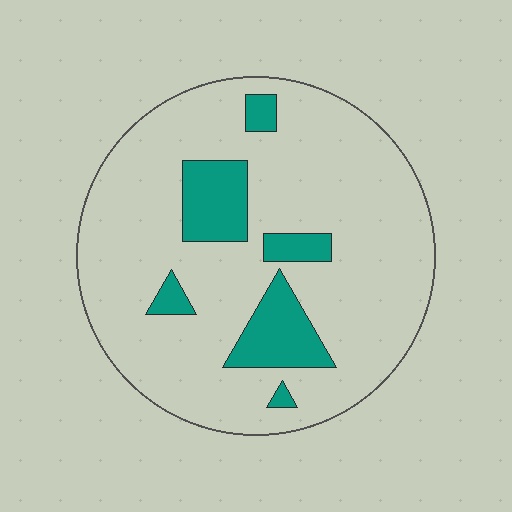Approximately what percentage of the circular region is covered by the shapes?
Approximately 15%.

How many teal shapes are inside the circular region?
6.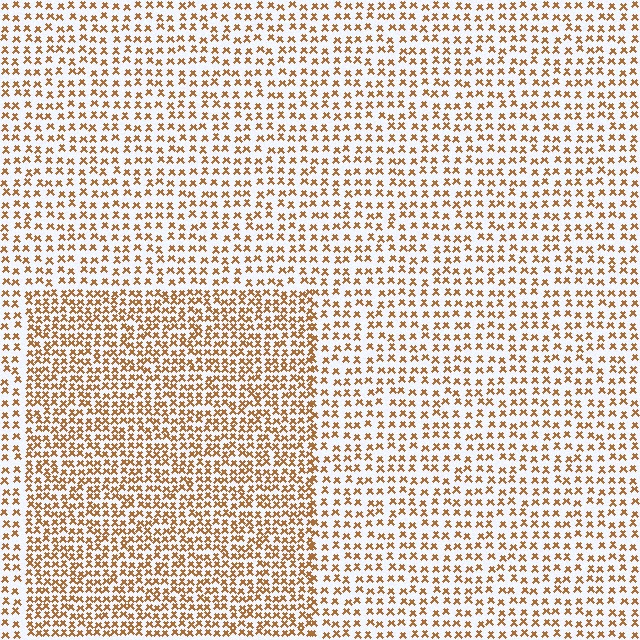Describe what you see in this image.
The image contains small brown elements arranged at two different densities. A rectangle-shaped region is visible where the elements are more densely packed than the surrounding area.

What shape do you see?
I see a rectangle.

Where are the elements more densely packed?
The elements are more densely packed inside the rectangle boundary.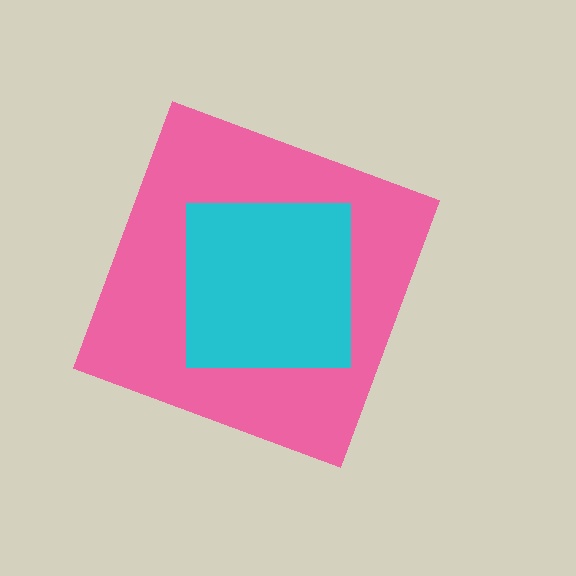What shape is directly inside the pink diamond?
The cyan square.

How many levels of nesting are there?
2.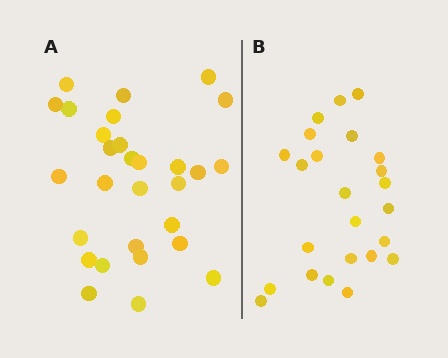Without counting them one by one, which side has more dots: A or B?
Region A (the left region) has more dots.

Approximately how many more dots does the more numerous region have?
Region A has about 5 more dots than region B.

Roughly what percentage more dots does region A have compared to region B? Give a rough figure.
About 20% more.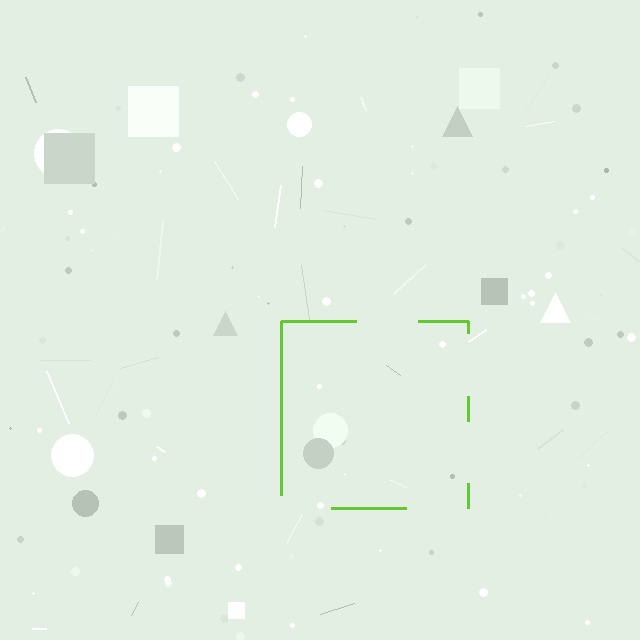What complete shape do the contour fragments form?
The contour fragments form a square.